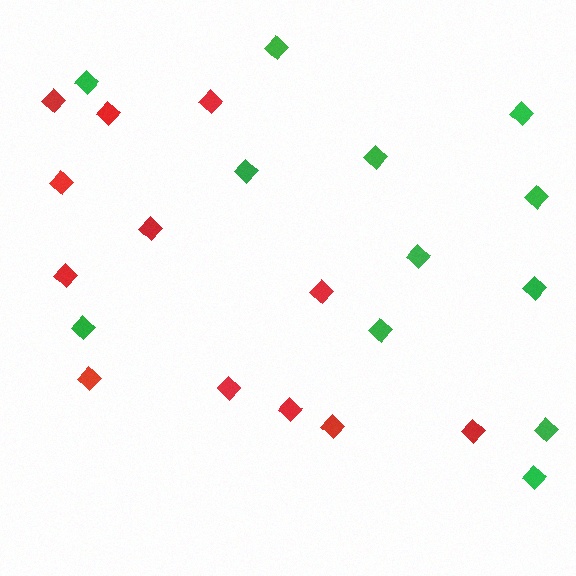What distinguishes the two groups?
There are 2 groups: one group of red diamonds (12) and one group of green diamonds (12).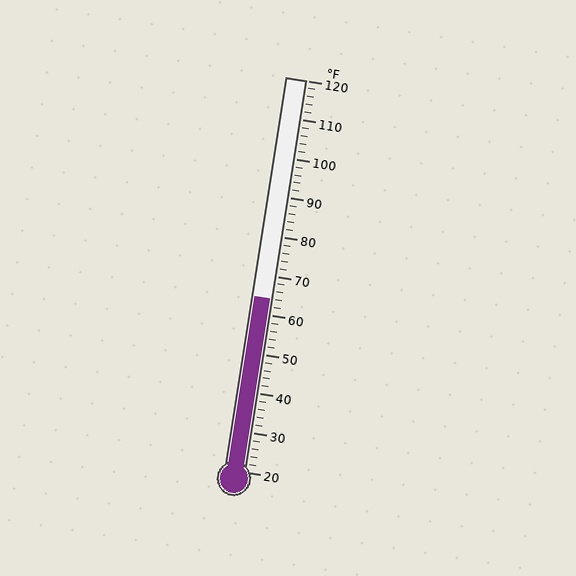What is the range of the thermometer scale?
The thermometer scale ranges from 20°F to 120°F.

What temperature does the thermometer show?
The thermometer shows approximately 64°F.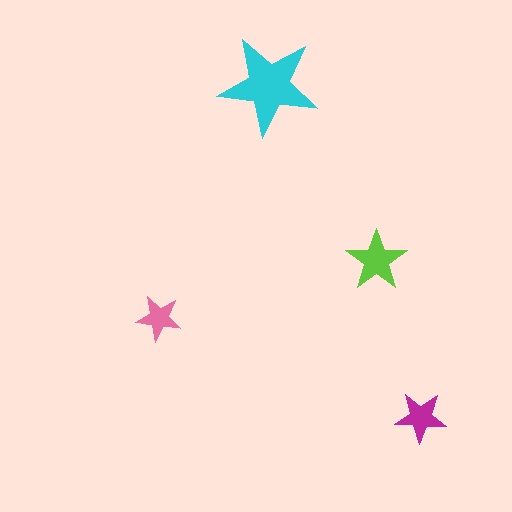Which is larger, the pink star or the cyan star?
The cyan one.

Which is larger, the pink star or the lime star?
The lime one.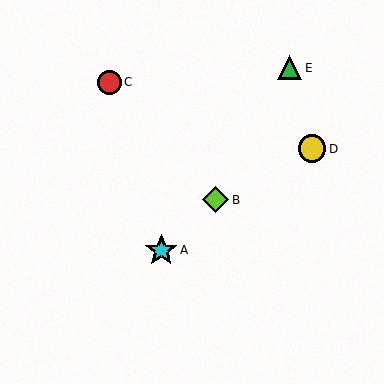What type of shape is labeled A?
Shape A is a cyan star.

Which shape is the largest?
The cyan star (labeled A) is the largest.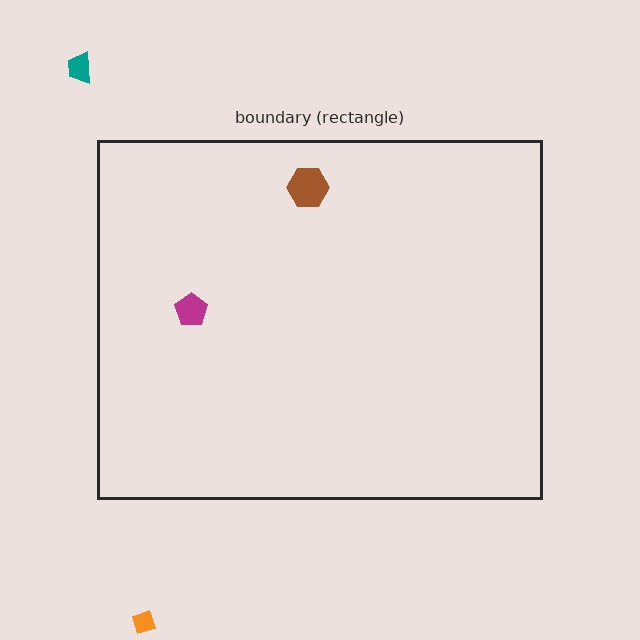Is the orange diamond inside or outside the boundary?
Outside.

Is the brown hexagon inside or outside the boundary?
Inside.